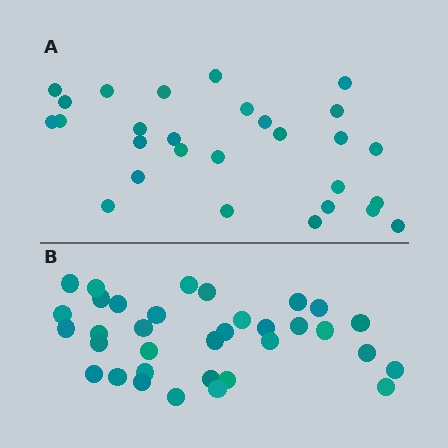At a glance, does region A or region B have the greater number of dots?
Region B (the bottom region) has more dots.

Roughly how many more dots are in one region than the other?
Region B has about 6 more dots than region A.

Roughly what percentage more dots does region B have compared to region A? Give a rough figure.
About 20% more.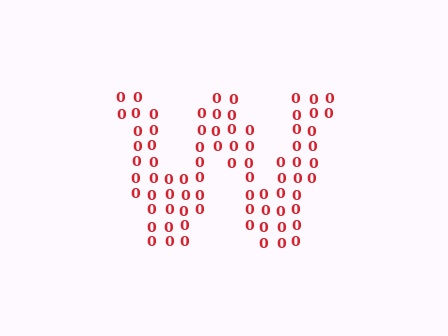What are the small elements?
The small elements are digit 0's.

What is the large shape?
The large shape is the letter W.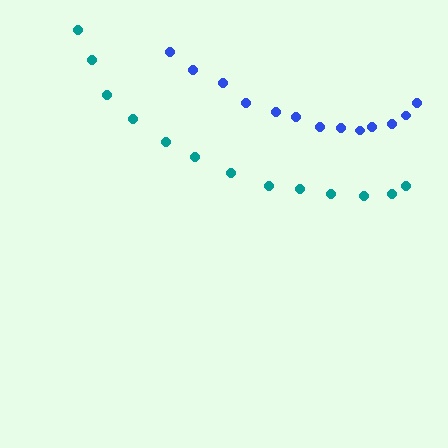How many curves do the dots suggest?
There are 2 distinct paths.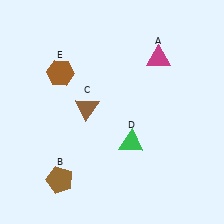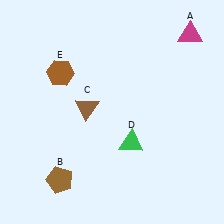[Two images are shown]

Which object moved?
The magenta triangle (A) moved right.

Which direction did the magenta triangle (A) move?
The magenta triangle (A) moved right.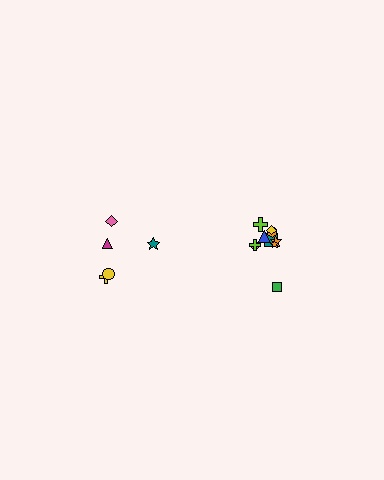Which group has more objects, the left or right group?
The right group.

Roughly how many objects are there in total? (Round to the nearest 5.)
Roughly 15 objects in total.